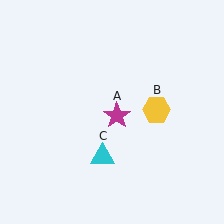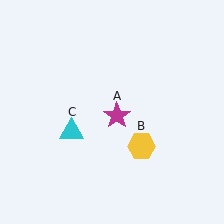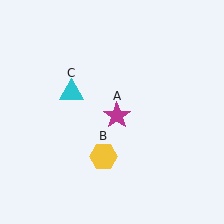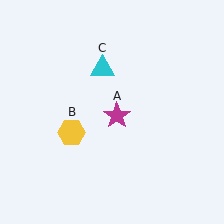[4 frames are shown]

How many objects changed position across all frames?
2 objects changed position: yellow hexagon (object B), cyan triangle (object C).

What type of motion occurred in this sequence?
The yellow hexagon (object B), cyan triangle (object C) rotated clockwise around the center of the scene.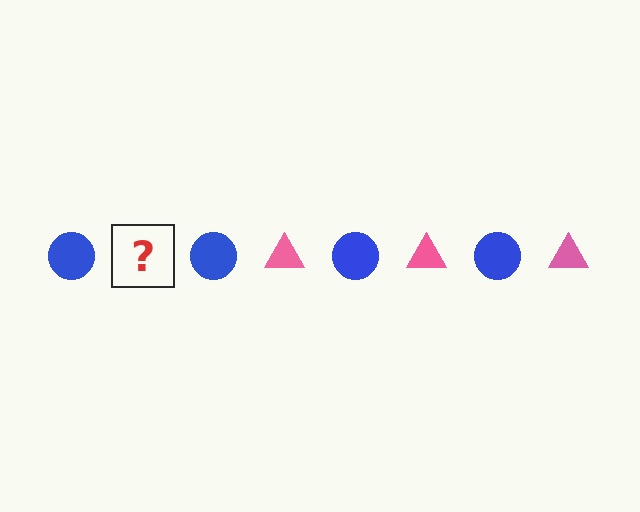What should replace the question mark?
The question mark should be replaced with a pink triangle.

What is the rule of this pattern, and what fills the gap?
The rule is that the pattern alternates between blue circle and pink triangle. The gap should be filled with a pink triangle.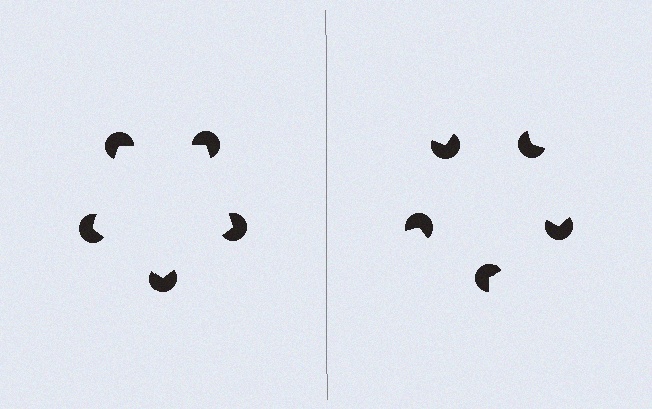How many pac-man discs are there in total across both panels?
10 — 5 on each side.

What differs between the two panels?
The pac-man discs are positioned identically on both sides; only the wedge orientations differ. On the left they align to a pentagon; on the right they are misaligned.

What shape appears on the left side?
An illusory pentagon.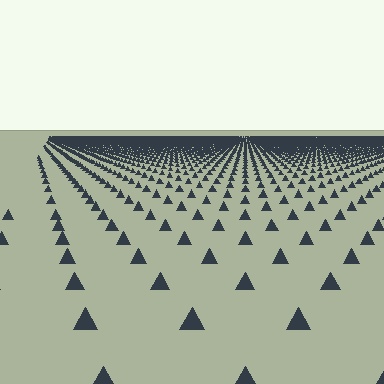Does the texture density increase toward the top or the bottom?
Density increases toward the top.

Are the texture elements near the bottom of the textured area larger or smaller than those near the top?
Larger. Near the bottom, elements are closer to the viewer and appear at a bigger on-screen size.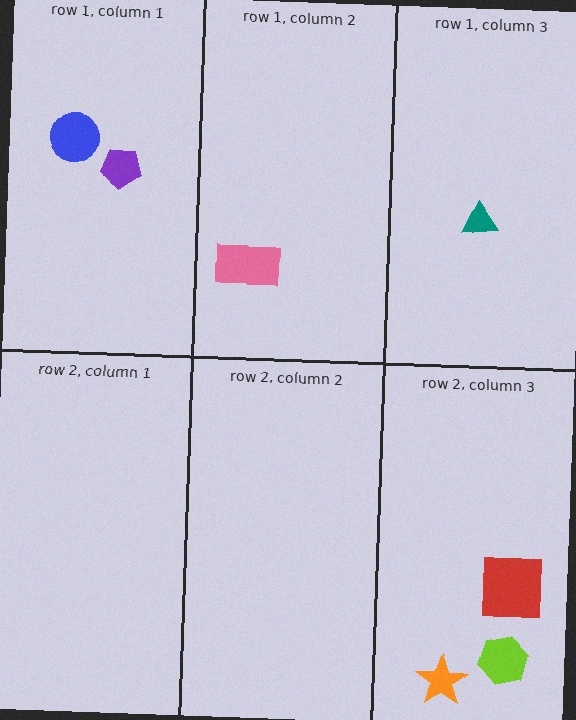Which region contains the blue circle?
The row 1, column 1 region.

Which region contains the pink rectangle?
The row 1, column 2 region.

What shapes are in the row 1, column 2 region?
The pink rectangle.